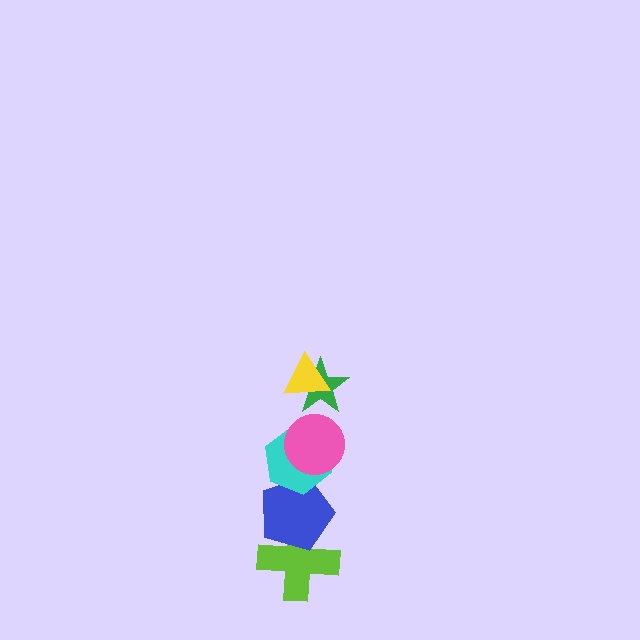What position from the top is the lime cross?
The lime cross is 6th from the top.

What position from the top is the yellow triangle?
The yellow triangle is 1st from the top.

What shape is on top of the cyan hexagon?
The pink circle is on top of the cyan hexagon.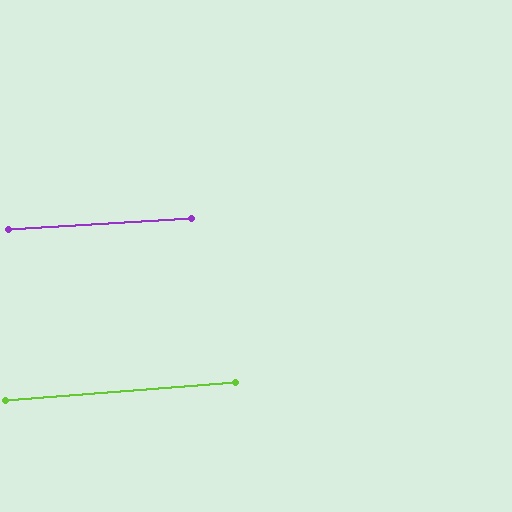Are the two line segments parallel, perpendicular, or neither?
Parallel — their directions differ by only 0.7°.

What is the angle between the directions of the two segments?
Approximately 1 degree.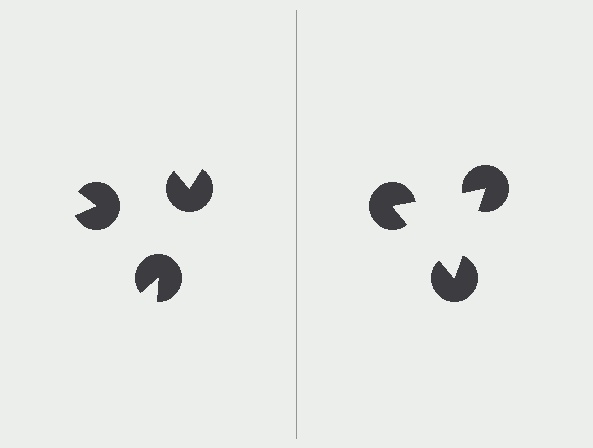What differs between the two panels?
The pac-man discs are positioned identically on both sides; only the wedge orientations differ. On the right they align to a triangle; on the left they are misaligned.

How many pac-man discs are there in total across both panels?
6 — 3 on each side.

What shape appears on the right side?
An illusory triangle.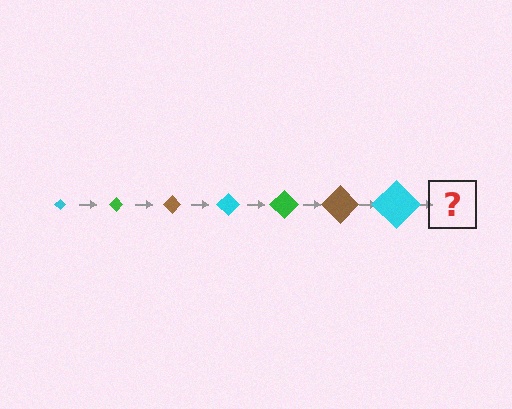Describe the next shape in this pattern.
It should be a green diamond, larger than the previous one.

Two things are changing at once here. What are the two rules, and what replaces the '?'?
The two rules are that the diamond grows larger each step and the color cycles through cyan, green, and brown. The '?' should be a green diamond, larger than the previous one.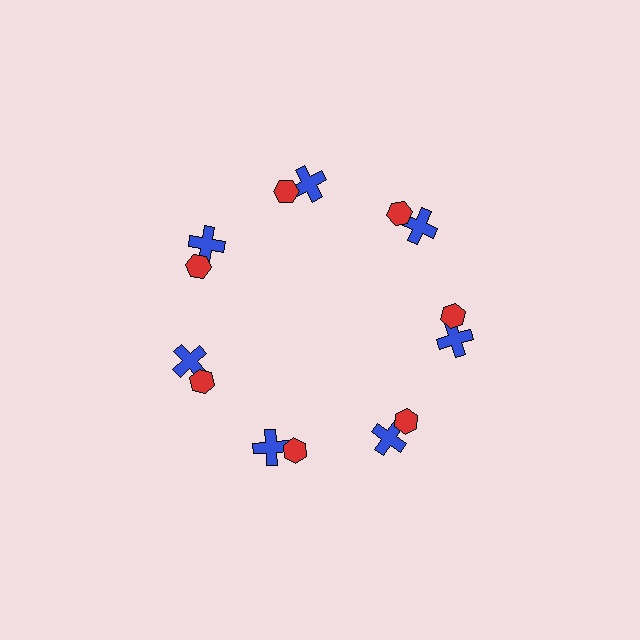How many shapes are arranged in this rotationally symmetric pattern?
There are 14 shapes, arranged in 7 groups of 2.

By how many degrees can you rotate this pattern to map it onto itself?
The pattern maps onto itself every 51 degrees of rotation.